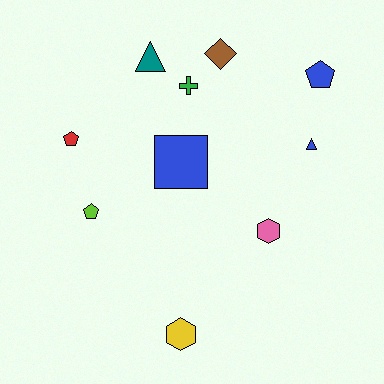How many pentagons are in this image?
There are 3 pentagons.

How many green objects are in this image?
There is 1 green object.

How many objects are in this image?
There are 10 objects.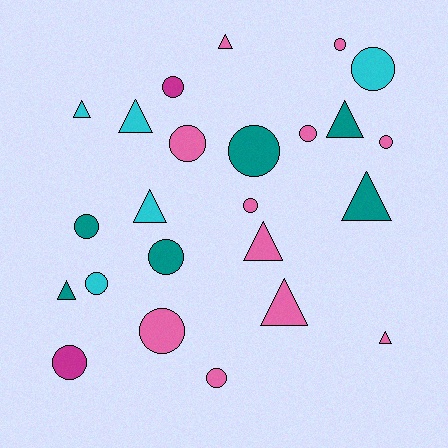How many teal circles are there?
There are 3 teal circles.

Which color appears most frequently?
Pink, with 11 objects.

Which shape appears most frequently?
Circle, with 14 objects.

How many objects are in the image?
There are 24 objects.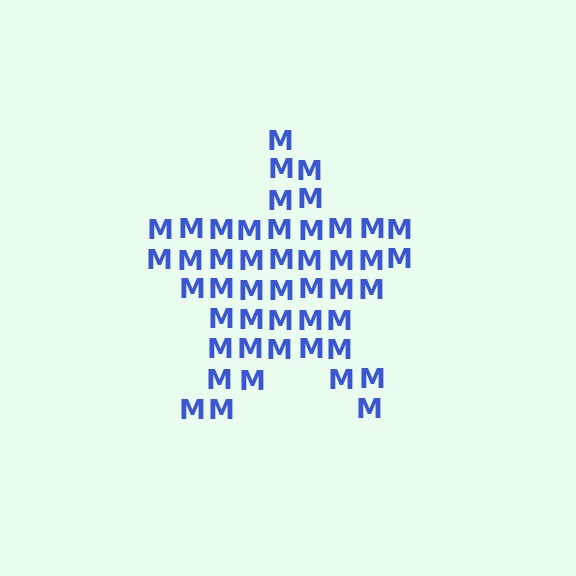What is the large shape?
The large shape is a star.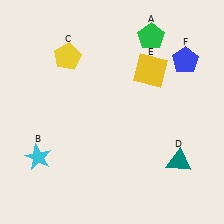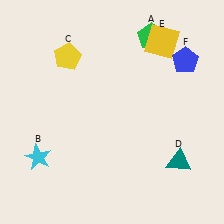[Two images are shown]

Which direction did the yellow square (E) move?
The yellow square (E) moved up.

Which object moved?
The yellow square (E) moved up.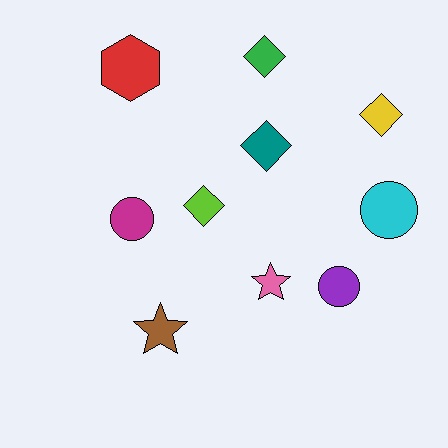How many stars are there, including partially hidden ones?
There are 2 stars.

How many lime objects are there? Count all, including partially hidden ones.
There is 1 lime object.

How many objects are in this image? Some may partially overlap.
There are 10 objects.